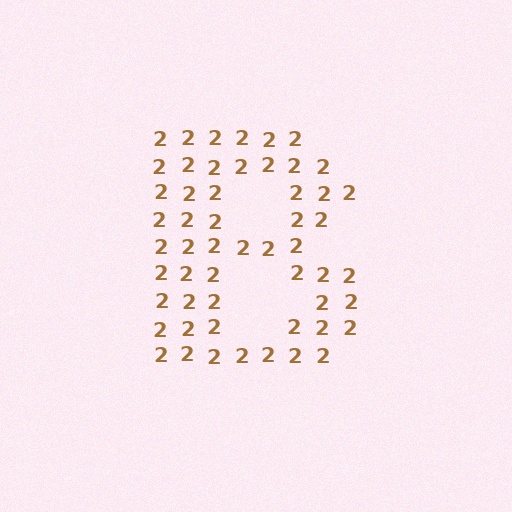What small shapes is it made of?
It is made of small digit 2's.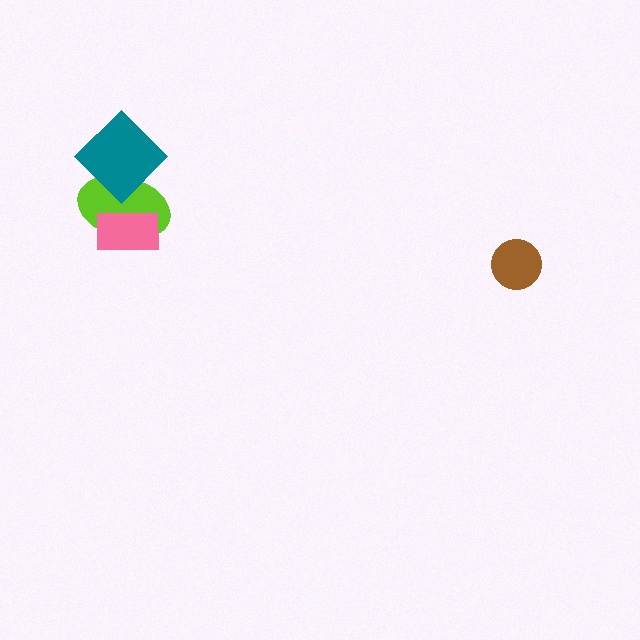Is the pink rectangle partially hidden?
No, no other shape covers it.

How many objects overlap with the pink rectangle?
1 object overlaps with the pink rectangle.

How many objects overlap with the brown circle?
0 objects overlap with the brown circle.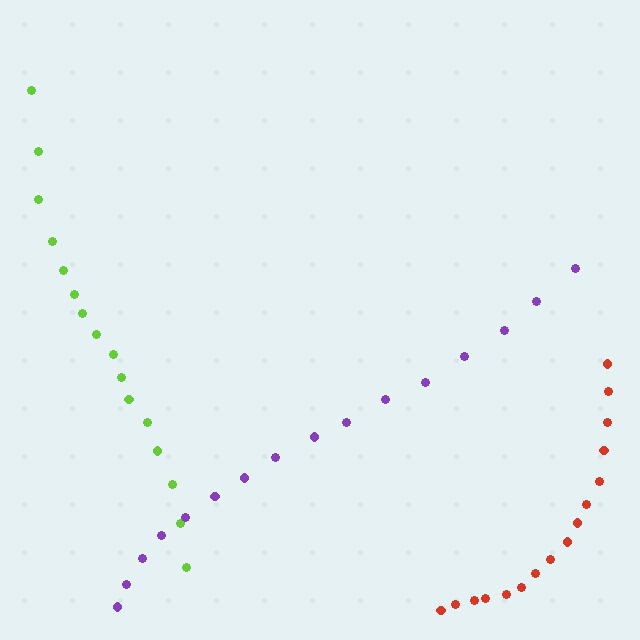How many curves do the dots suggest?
There are 3 distinct paths.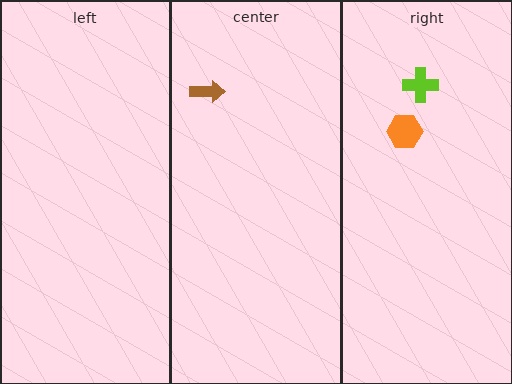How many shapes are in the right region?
2.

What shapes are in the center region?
The brown arrow.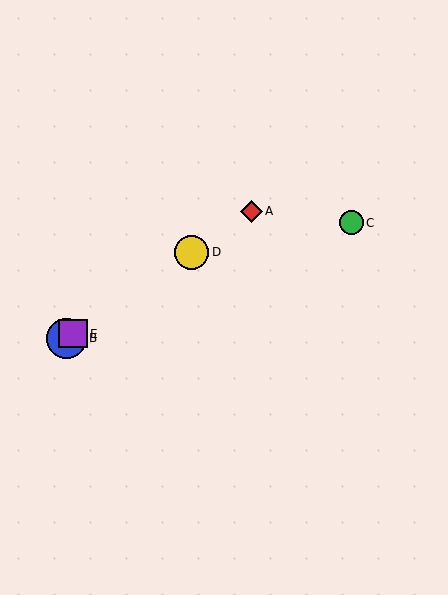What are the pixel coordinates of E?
Object E is at (73, 334).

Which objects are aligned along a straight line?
Objects A, B, D, E are aligned along a straight line.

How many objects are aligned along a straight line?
4 objects (A, B, D, E) are aligned along a straight line.